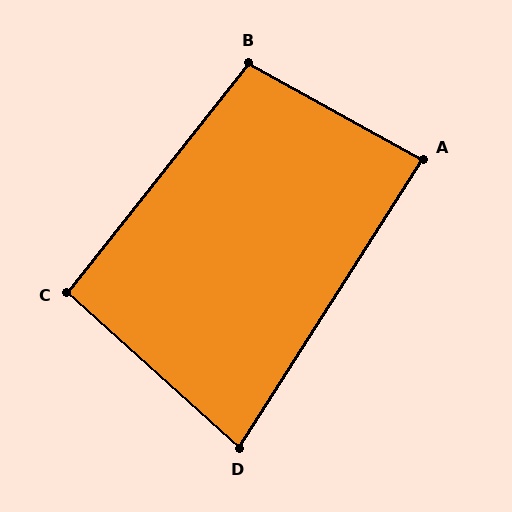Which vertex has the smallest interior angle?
D, at approximately 80 degrees.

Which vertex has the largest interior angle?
B, at approximately 100 degrees.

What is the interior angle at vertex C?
Approximately 94 degrees (approximately right).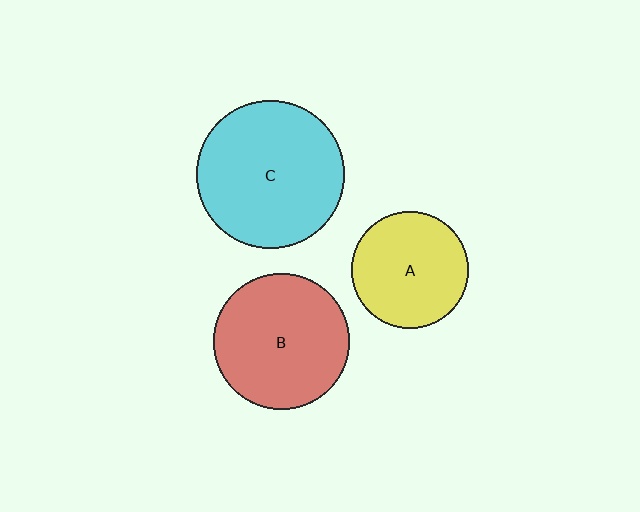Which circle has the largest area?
Circle C (cyan).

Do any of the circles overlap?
No, none of the circles overlap.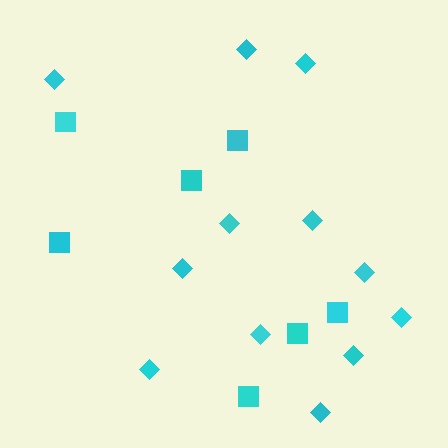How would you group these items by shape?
There are 2 groups: one group of squares (7) and one group of diamonds (12).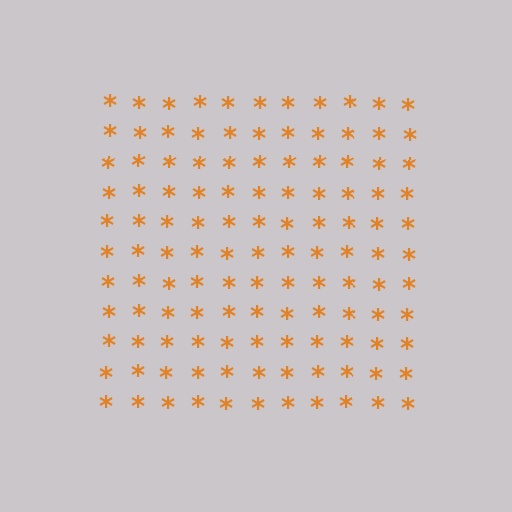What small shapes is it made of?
It is made of small asterisks.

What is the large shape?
The large shape is a square.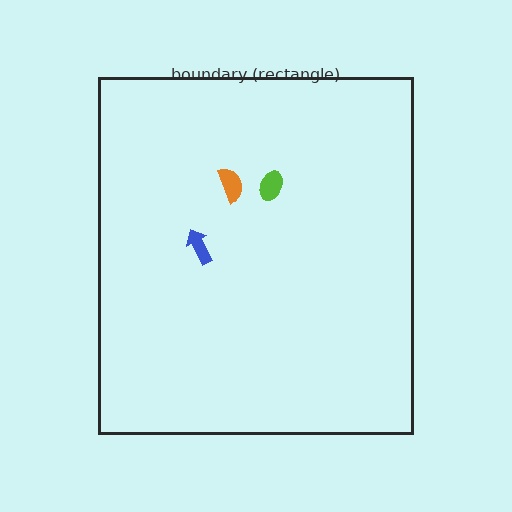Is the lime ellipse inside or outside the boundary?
Inside.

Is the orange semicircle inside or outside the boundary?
Inside.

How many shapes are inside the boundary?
3 inside, 0 outside.